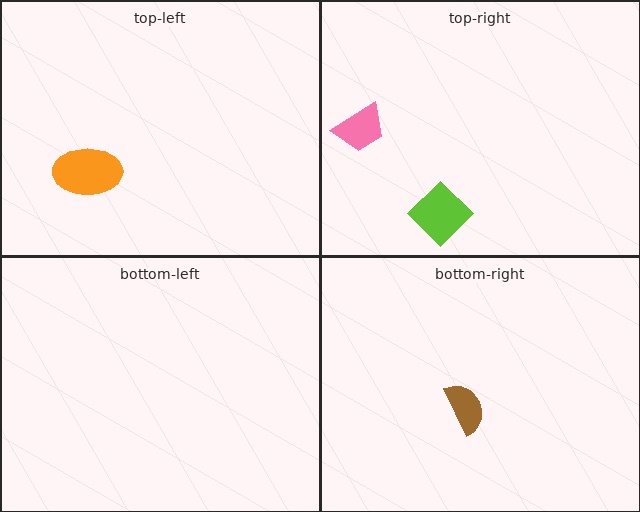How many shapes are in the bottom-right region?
1.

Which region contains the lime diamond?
The top-right region.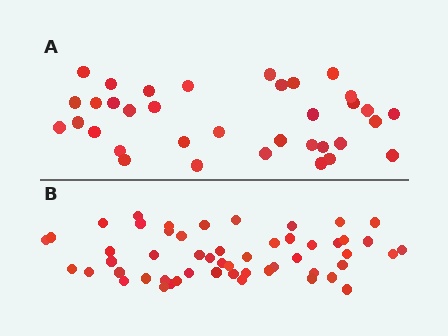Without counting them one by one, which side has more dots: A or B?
Region B (the bottom region) has more dots.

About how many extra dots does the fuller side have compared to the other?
Region B has approximately 20 more dots than region A.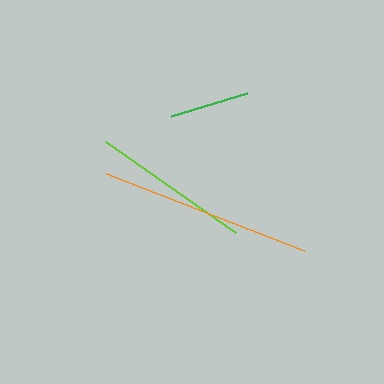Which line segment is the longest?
The orange line is the longest at approximately 213 pixels.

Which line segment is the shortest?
The green line is the shortest at approximately 79 pixels.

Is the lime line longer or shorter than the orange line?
The orange line is longer than the lime line.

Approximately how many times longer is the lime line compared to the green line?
The lime line is approximately 2.0 times the length of the green line.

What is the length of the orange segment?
The orange segment is approximately 213 pixels long.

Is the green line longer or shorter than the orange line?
The orange line is longer than the green line.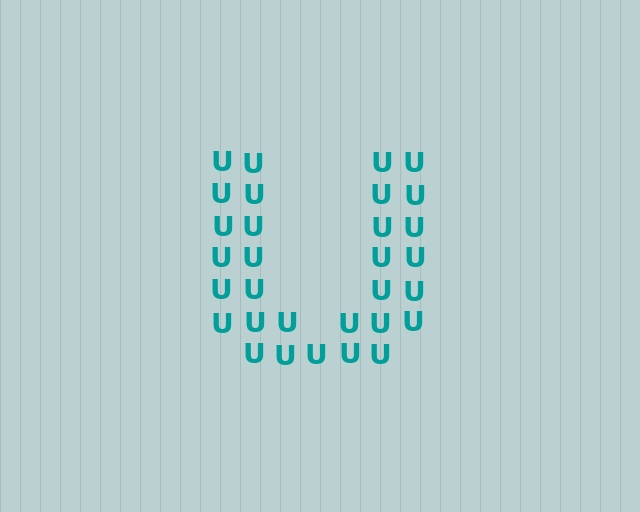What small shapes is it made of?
It is made of small letter U's.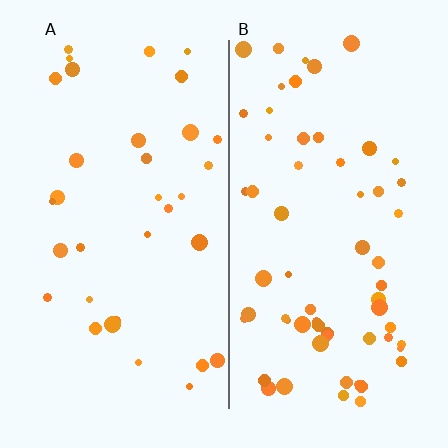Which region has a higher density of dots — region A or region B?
B (the right).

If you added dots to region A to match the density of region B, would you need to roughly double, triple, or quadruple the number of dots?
Approximately double.